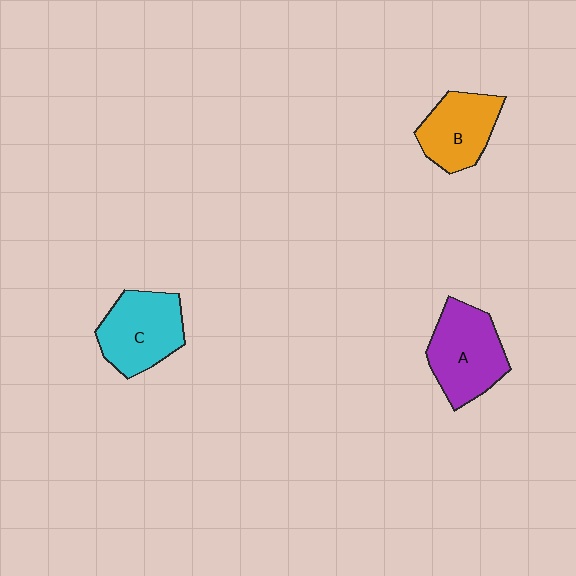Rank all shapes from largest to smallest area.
From largest to smallest: A (purple), C (cyan), B (orange).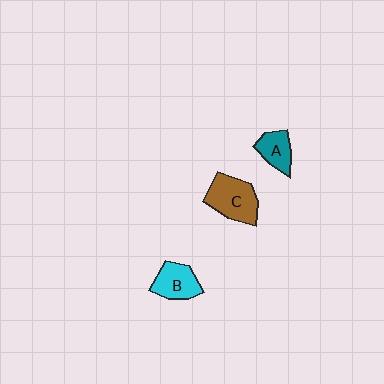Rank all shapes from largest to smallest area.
From largest to smallest: C (brown), B (cyan), A (teal).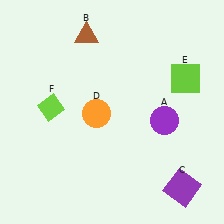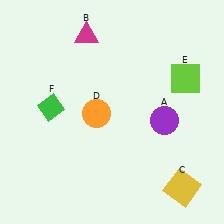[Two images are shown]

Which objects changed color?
B changed from brown to magenta. C changed from purple to yellow. F changed from lime to green.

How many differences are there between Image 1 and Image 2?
There are 3 differences between the two images.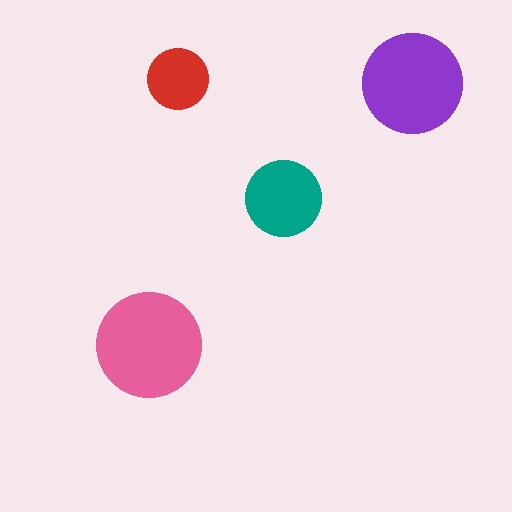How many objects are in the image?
There are 4 objects in the image.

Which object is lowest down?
The pink circle is bottommost.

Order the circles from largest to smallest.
the pink one, the purple one, the teal one, the red one.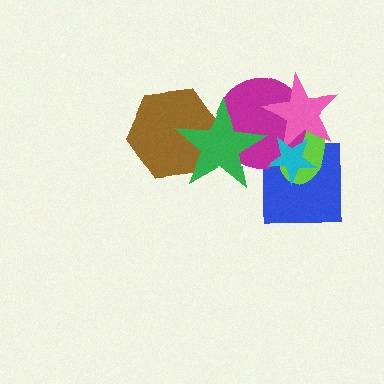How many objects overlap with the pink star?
4 objects overlap with the pink star.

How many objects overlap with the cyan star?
4 objects overlap with the cyan star.